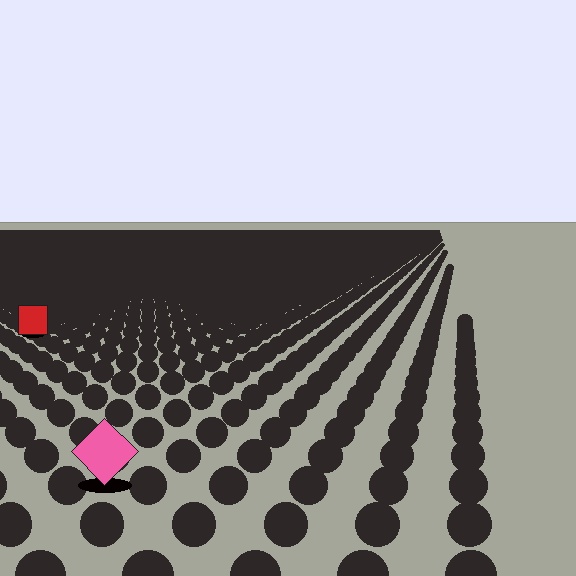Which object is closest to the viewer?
The pink diamond is closest. The texture marks near it are larger and more spread out.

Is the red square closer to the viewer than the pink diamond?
No. The pink diamond is closer — you can tell from the texture gradient: the ground texture is coarser near it.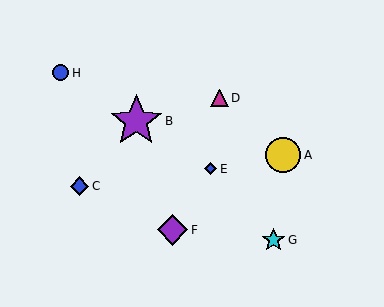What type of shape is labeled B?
Shape B is a purple star.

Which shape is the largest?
The purple star (labeled B) is the largest.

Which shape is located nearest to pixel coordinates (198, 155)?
The blue diamond (labeled E) at (210, 169) is nearest to that location.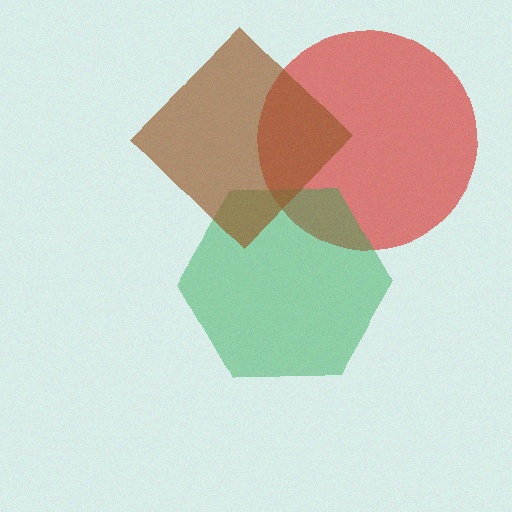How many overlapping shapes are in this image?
There are 3 overlapping shapes in the image.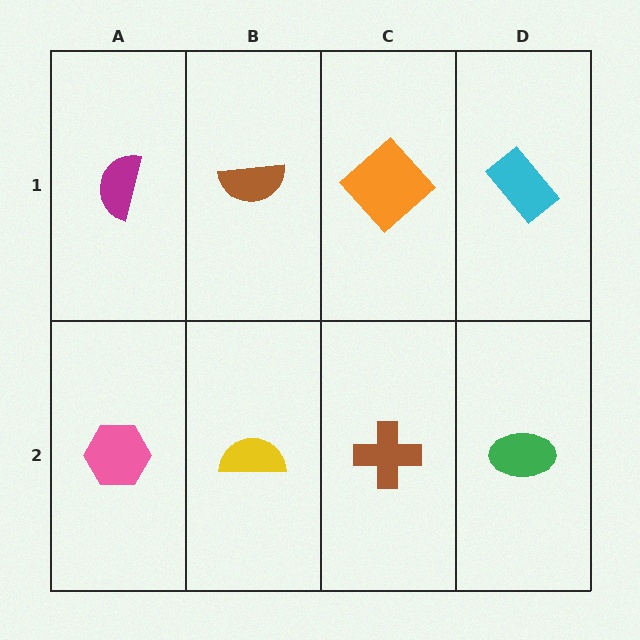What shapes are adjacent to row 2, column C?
An orange diamond (row 1, column C), a yellow semicircle (row 2, column B), a green ellipse (row 2, column D).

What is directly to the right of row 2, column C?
A green ellipse.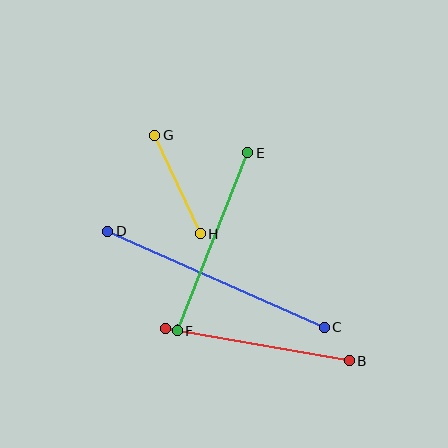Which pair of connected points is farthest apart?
Points C and D are farthest apart.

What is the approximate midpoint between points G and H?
The midpoint is at approximately (177, 184) pixels.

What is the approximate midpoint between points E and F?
The midpoint is at approximately (213, 242) pixels.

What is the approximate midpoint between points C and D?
The midpoint is at approximately (216, 279) pixels.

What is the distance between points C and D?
The distance is approximately 237 pixels.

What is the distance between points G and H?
The distance is approximately 108 pixels.